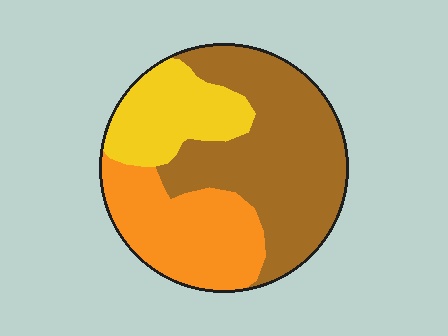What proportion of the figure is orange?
Orange covers around 30% of the figure.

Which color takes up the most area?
Brown, at roughly 50%.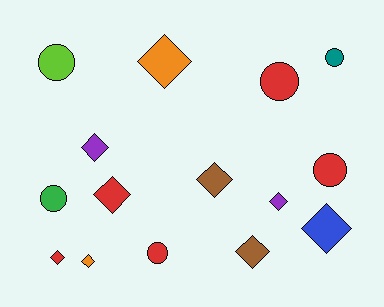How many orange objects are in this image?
There are 2 orange objects.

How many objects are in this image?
There are 15 objects.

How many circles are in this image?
There are 6 circles.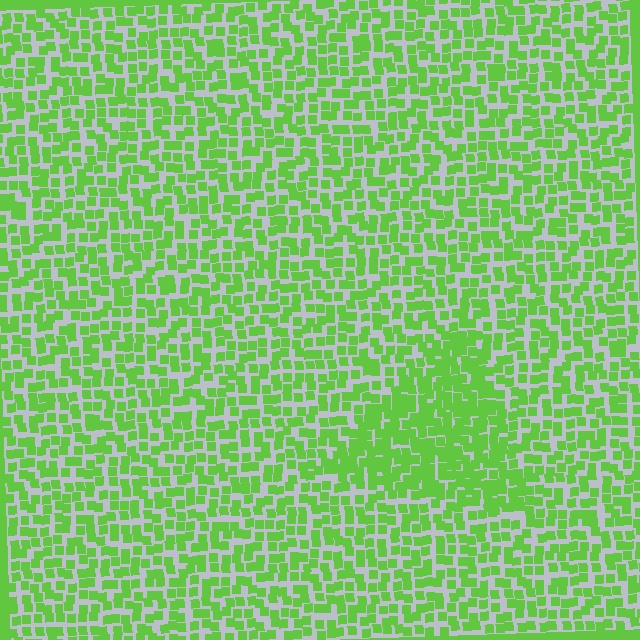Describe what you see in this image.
The image contains small lime elements arranged at two different densities. A triangle-shaped region is visible where the elements are more densely packed than the surrounding area.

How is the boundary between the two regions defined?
The boundary is defined by a change in element density (approximately 1.6x ratio). All elements are the same color, size, and shape.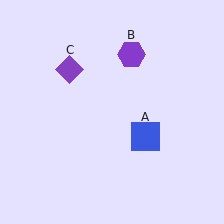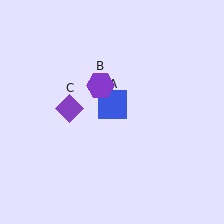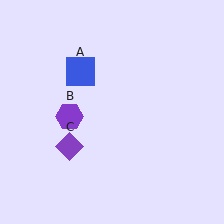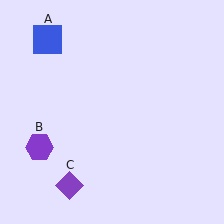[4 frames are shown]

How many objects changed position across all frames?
3 objects changed position: blue square (object A), purple hexagon (object B), purple diamond (object C).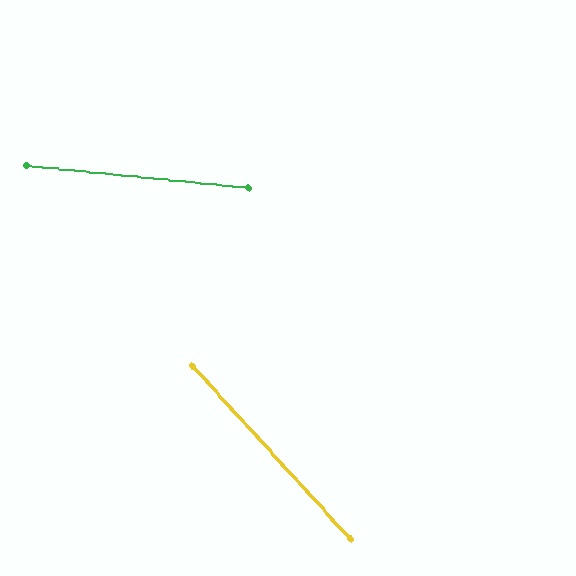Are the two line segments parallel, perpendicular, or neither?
Neither parallel nor perpendicular — they differ by about 42°.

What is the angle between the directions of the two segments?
Approximately 42 degrees.